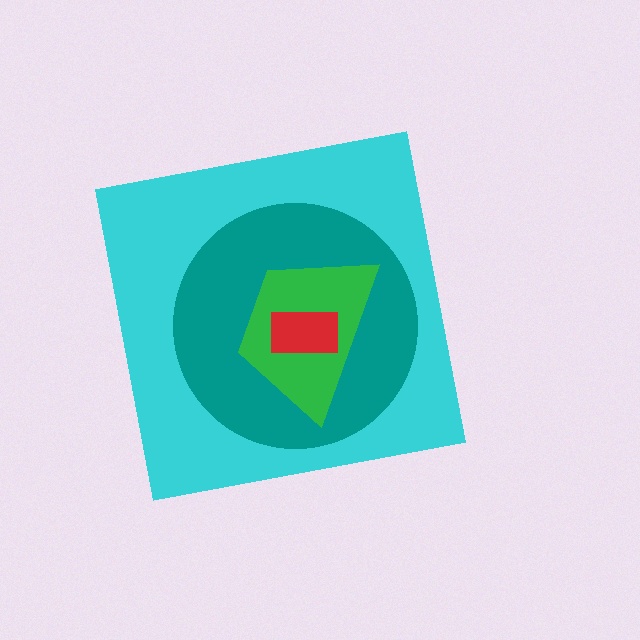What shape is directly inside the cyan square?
The teal circle.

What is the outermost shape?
The cyan square.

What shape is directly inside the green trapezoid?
The red rectangle.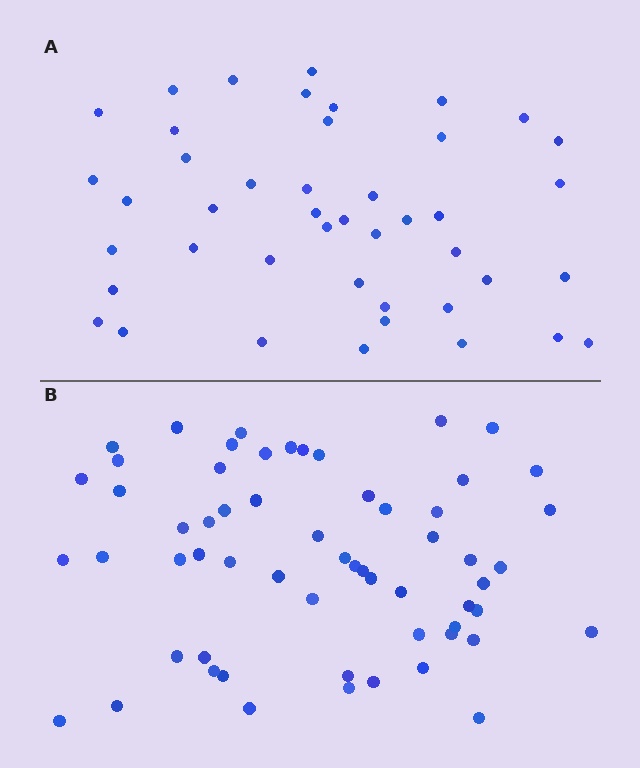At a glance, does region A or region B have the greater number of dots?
Region B (the bottom region) has more dots.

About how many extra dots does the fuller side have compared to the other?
Region B has approximately 15 more dots than region A.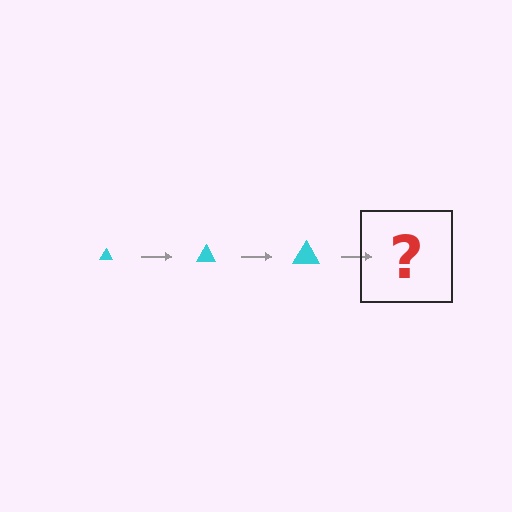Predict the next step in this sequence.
The next step is a cyan triangle, larger than the previous one.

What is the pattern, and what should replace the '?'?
The pattern is that the triangle gets progressively larger each step. The '?' should be a cyan triangle, larger than the previous one.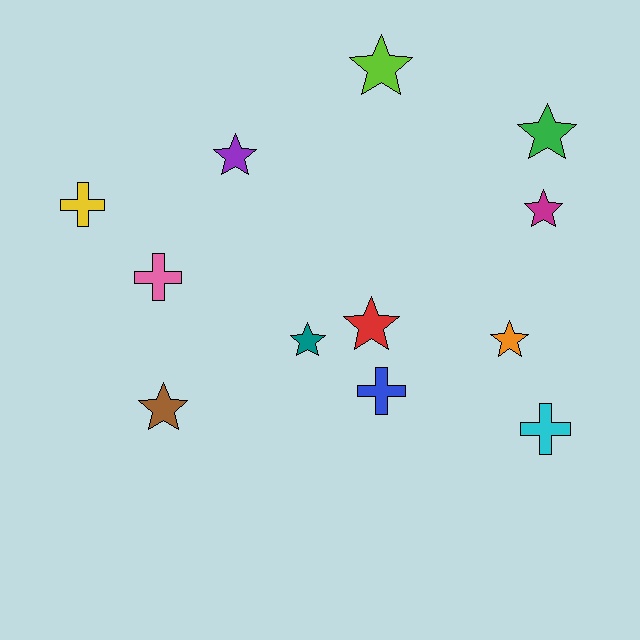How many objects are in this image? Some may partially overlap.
There are 12 objects.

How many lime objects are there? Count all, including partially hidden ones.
There is 1 lime object.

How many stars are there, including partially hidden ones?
There are 8 stars.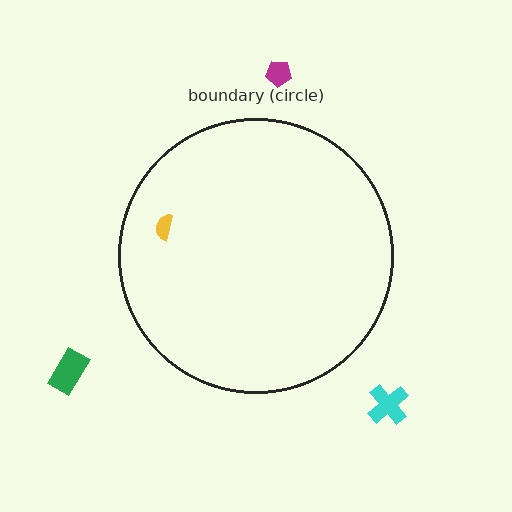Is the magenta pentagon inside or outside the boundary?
Outside.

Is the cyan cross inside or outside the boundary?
Outside.